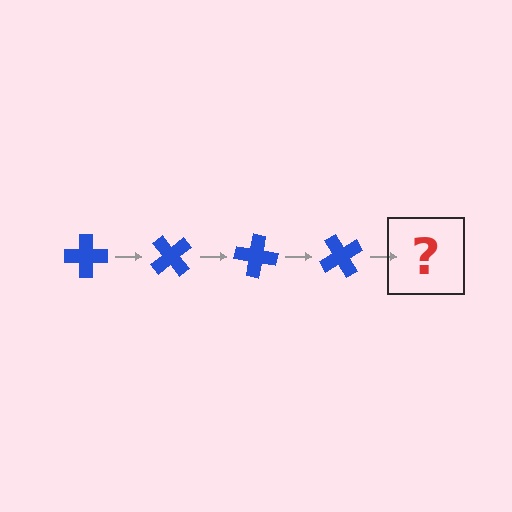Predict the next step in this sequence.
The next step is a blue cross rotated 200 degrees.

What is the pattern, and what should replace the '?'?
The pattern is that the cross rotates 50 degrees each step. The '?' should be a blue cross rotated 200 degrees.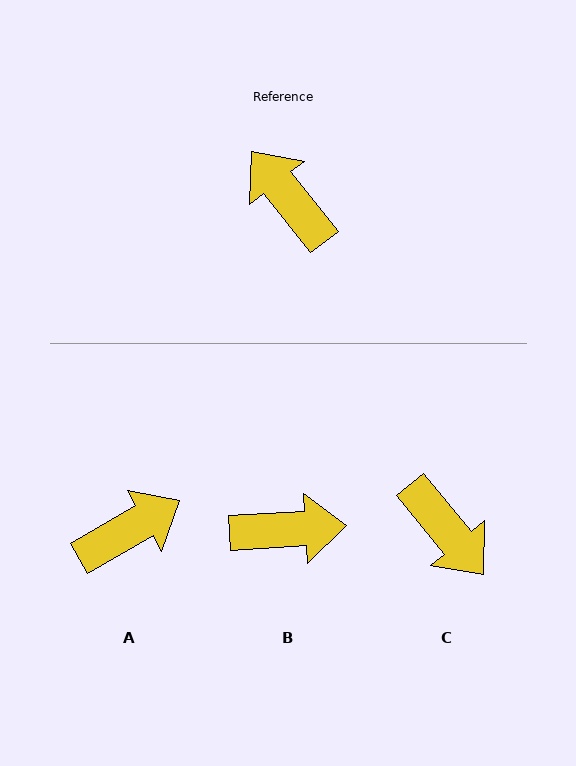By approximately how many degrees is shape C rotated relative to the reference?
Approximately 179 degrees clockwise.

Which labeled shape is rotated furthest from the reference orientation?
C, about 179 degrees away.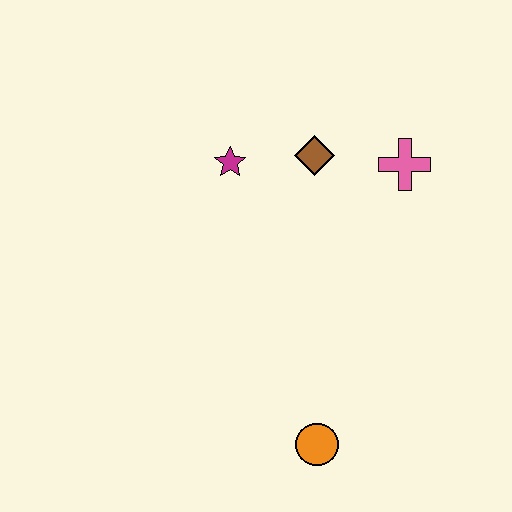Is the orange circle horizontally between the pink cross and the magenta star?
Yes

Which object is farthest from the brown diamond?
The orange circle is farthest from the brown diamond.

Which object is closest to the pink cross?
The brown diamond is closest to the pink cross.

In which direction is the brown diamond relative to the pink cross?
The brown diamond is to the left of the pink cross.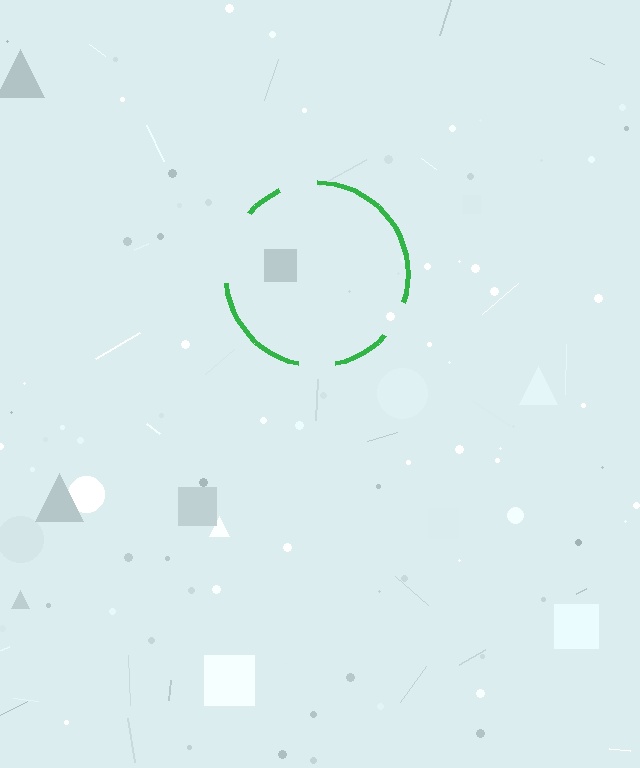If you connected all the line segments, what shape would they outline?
They would outline a circle.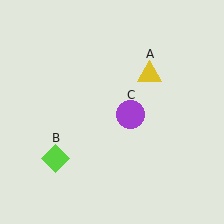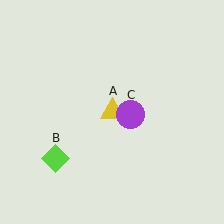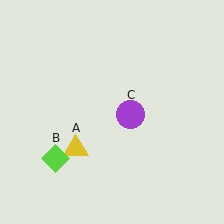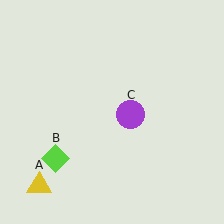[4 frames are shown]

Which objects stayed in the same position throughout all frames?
Lime diamond (object B) and purple circle (object C) remained stationary.